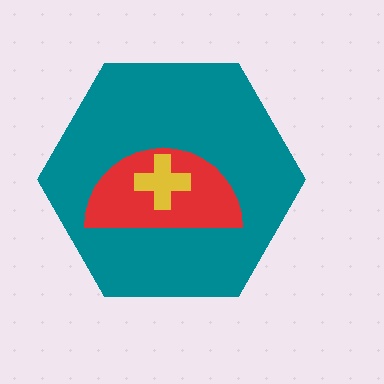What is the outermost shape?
The teal hexagon.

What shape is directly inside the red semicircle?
The yellow cross.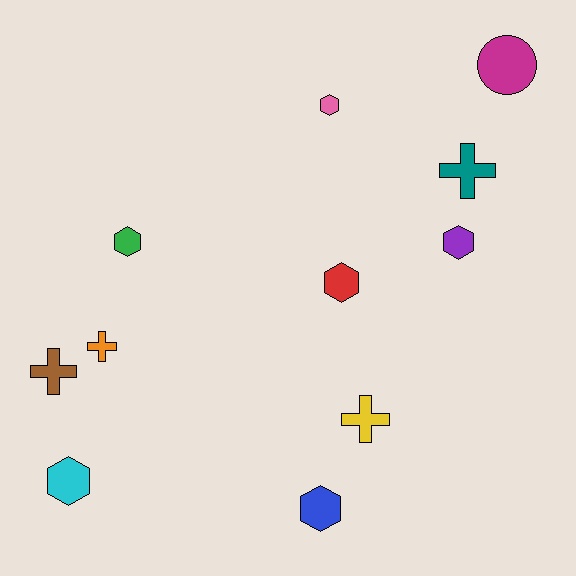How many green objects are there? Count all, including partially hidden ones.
There is 1 green object.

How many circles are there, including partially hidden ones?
There is 1 circle.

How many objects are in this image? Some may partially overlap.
There are 11 objects.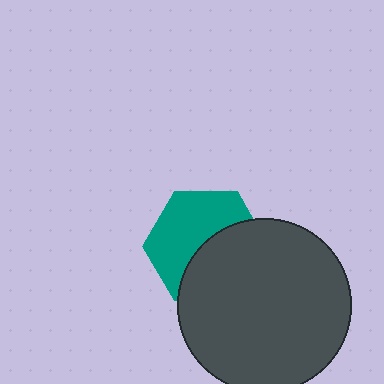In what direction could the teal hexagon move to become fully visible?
The teal hexagon could move toward the upper-left. That would shift it out from behind the dark gray circle entirely.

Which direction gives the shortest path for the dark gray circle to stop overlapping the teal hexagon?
Moving toward the lower-right gives the shortest separation.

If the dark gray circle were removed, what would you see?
You would see the complete teal hexagon.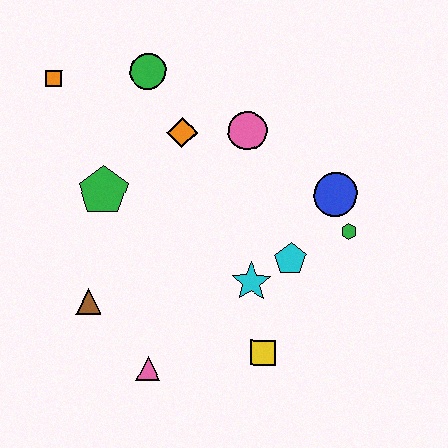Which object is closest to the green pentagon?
The orange diamond is closest to the green pentagon.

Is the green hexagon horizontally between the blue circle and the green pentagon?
No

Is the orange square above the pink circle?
Yes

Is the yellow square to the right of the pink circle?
Yes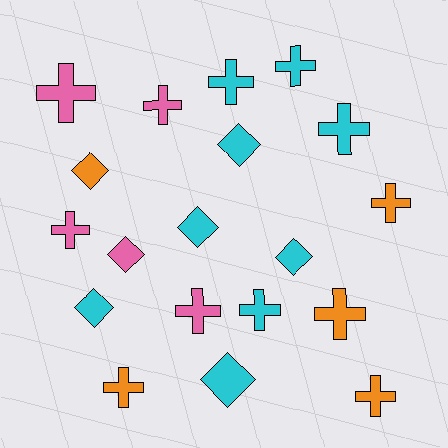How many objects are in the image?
There are 19 objects.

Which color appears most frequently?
Cyan, with 9 objects.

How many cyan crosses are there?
There are 4 cyan crosses.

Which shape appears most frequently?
Cross, with 12 objects.